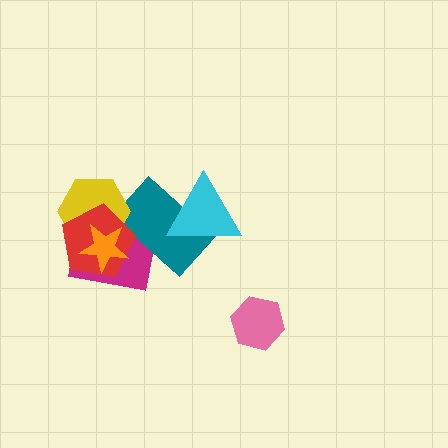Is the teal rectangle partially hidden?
Yes, it is partially covered by another shape.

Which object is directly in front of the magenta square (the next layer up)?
The teal rectangle is directly in front of the magenta square.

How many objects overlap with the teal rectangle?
5 objects overlap with the teal rectangle.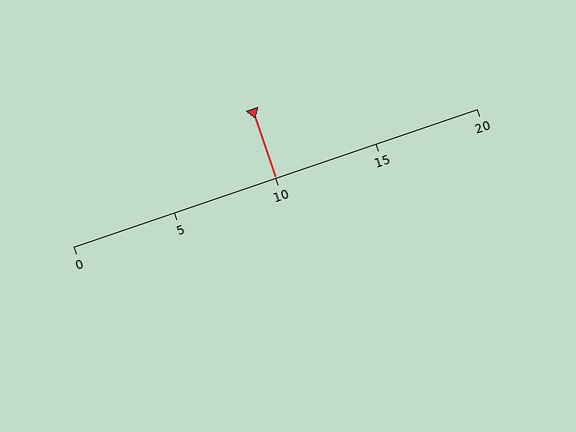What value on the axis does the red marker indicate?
The marker indicates approximately 10.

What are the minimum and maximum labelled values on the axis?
The axis runs from 0 to 20.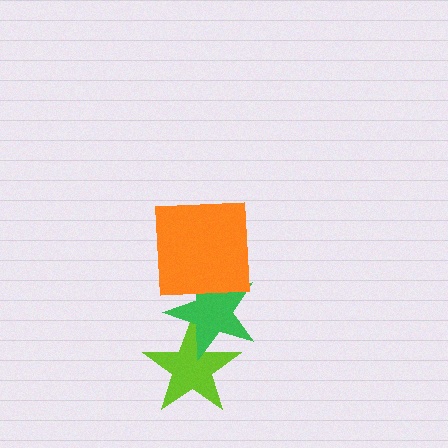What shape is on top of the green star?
The orange square is on top of the green star.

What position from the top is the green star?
The green star is 2nd from the top.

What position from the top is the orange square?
The orange square is 1st from the top.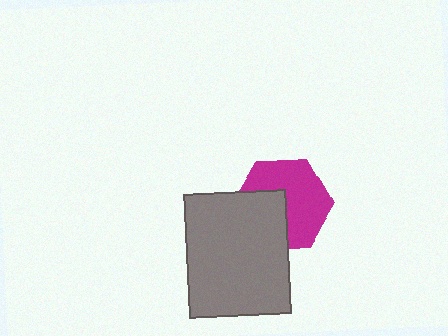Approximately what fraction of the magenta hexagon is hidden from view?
Roughly 40% of the magenta hexagon is hidden behind the gray rectangle.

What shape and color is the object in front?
The object in front is a gray rectangle.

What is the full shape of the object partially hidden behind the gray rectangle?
The partially hidden object is a magenta hexagon.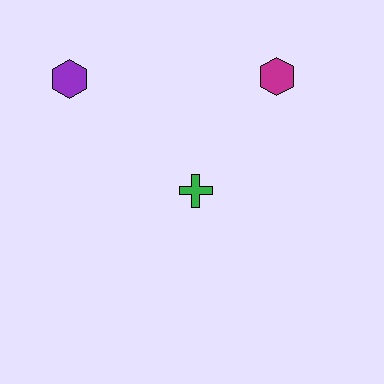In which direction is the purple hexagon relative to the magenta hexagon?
The purple hexagon is to the left of the magenta hexagon.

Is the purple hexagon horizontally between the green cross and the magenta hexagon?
No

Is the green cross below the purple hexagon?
Yes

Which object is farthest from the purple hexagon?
The magenta hexagon is farthest from the purple hexagon.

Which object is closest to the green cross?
The magenta hexagon is closest to the green cross.